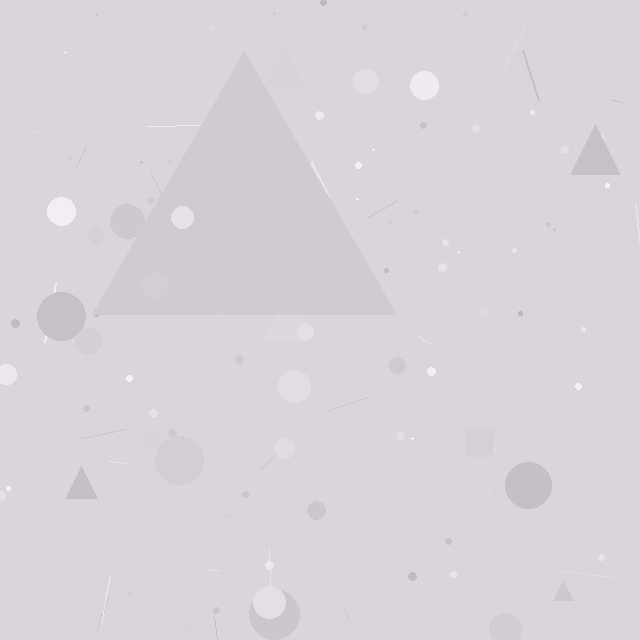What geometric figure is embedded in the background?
A triangle is embedded in the background.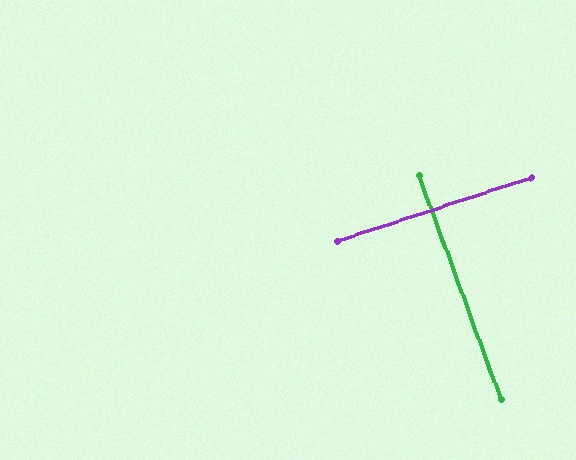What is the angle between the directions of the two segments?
Approximately 88 degrees.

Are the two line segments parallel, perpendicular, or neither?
Perpendicular — they meet at approximately 88°.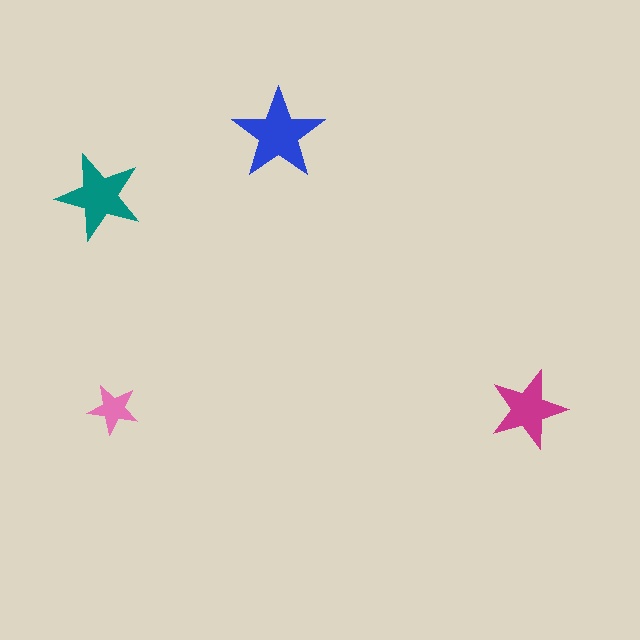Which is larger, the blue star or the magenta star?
The blue one.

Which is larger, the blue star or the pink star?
The blue one.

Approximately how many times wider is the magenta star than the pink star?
About 1.5 times wider.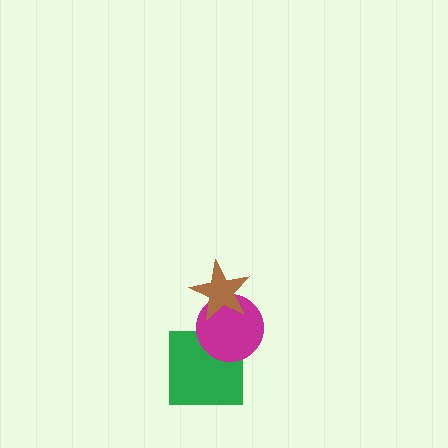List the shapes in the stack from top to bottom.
From top to bottom: the brown star, the magenta circle, the green square.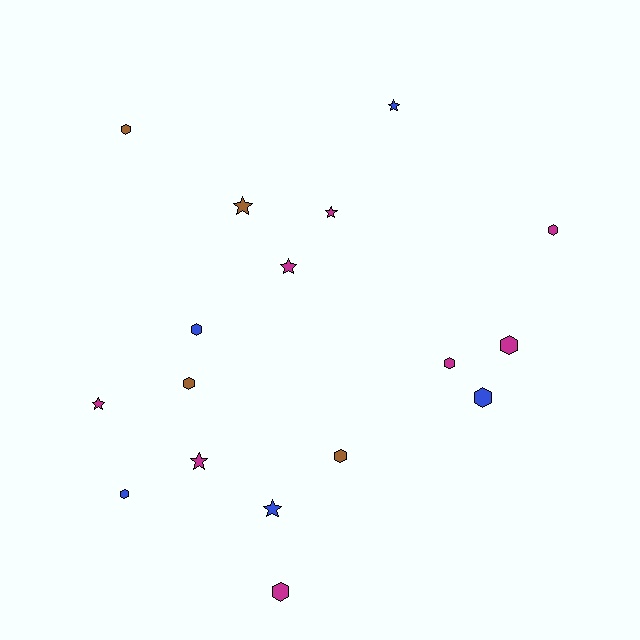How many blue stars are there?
There are 2 blue stars.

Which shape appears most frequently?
Hexagon, with 10 objects.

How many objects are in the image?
There are 17 objects.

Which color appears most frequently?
Magenta, with 8 objects.